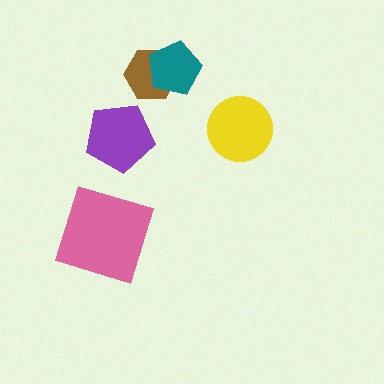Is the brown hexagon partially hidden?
Yes, it is partially covered by another shape.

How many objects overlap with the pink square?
0 objects overlap with the pink square.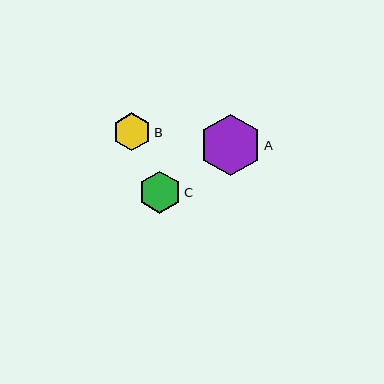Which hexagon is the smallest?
Hexagon B is the smallest with a size of approximately 38 pixels.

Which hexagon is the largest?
Hexagon A is the largest with a size of approximately 62 pixels.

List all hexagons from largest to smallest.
From largest to smallest: A, C, B.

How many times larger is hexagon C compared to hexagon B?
Hexagon C is approximately 1.1 times the size of hexagon B.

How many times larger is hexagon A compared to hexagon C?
Hexagon A is approximately 1.5 times the size of hexagon C.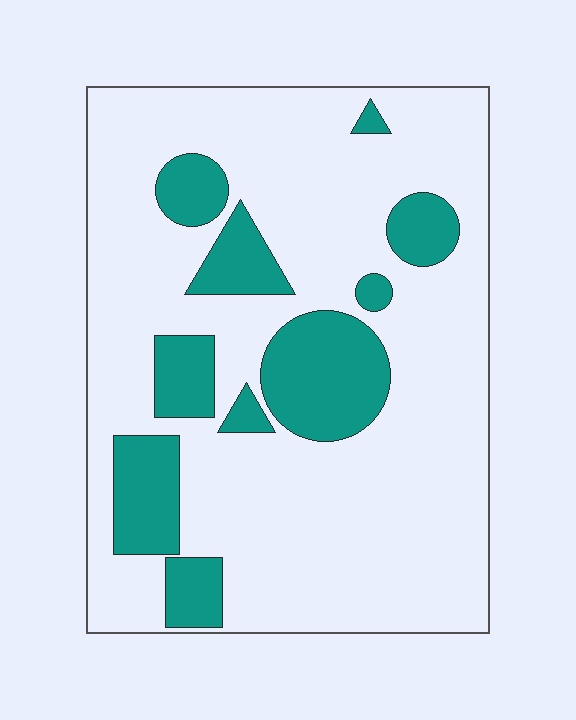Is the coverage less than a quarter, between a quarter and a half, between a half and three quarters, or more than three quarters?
Less than a quarter.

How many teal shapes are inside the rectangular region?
10.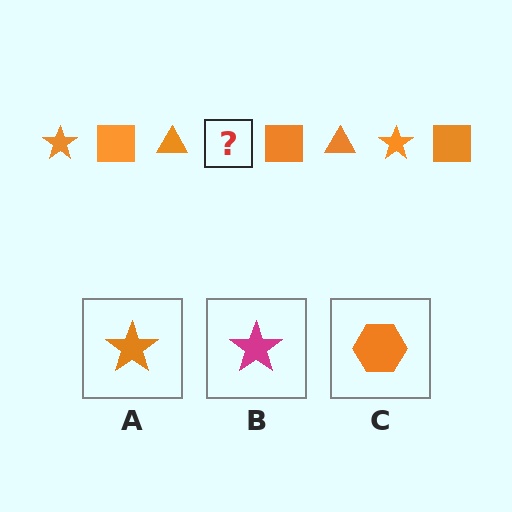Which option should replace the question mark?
Option A.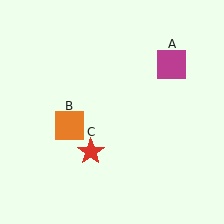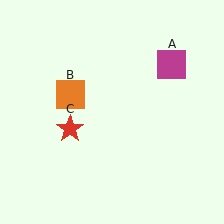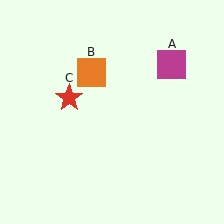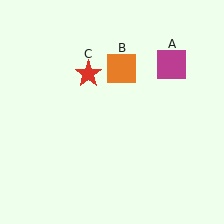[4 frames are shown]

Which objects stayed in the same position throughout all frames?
Magenta square (object A) remained stationary.